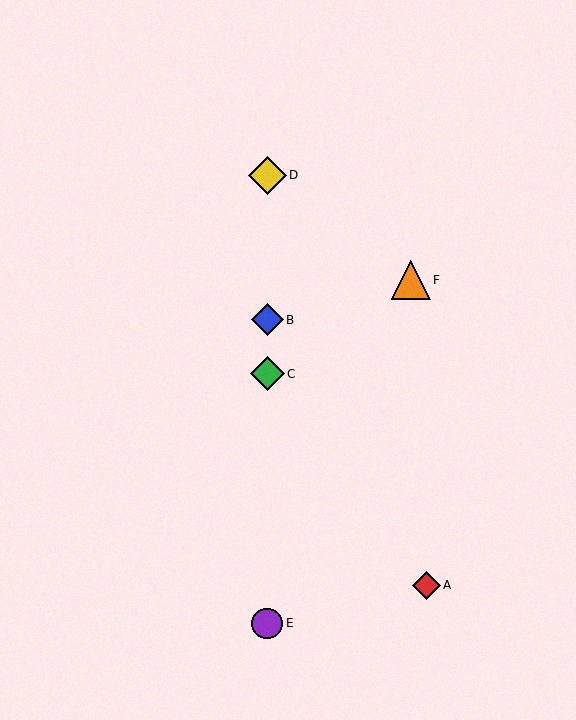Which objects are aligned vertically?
Objects B, C, D, E are aligned vertically.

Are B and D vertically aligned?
Yes, both are at x≈267.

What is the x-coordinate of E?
Object E is at x≈267.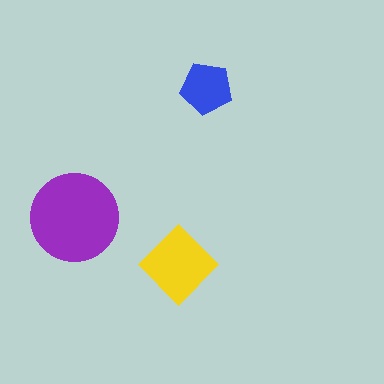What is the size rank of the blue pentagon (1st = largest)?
3rd.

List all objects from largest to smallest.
The purple circle, the yellow diamond, the blue pentagon.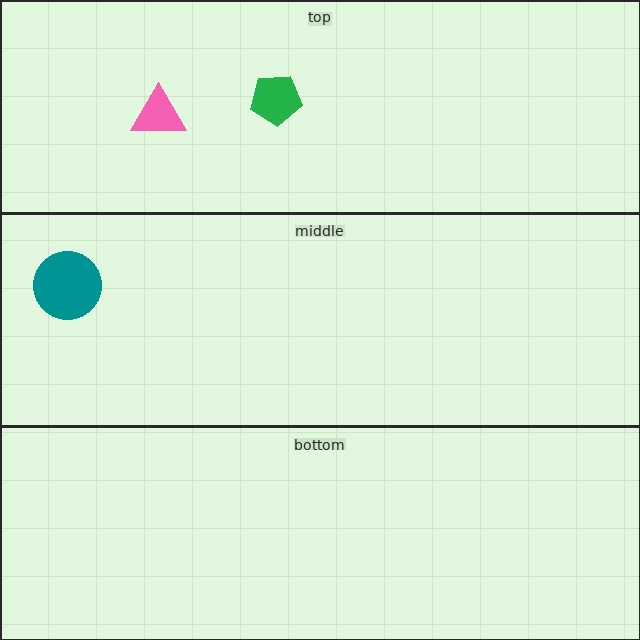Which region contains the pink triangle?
The top region.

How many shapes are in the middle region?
1.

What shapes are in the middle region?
The teal circle.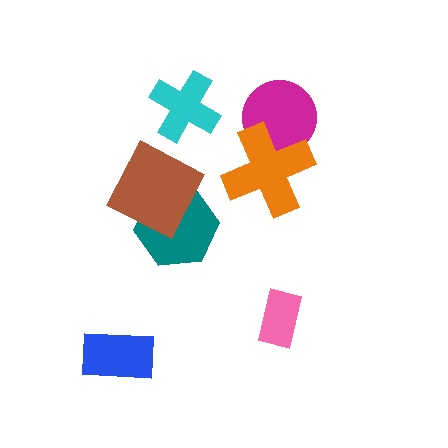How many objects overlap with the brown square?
1 object overlaps with the brown square.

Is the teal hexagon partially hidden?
Yes, it is partially covered by another shape.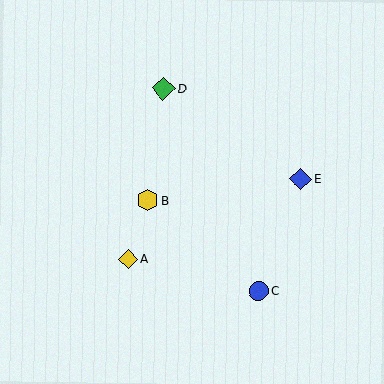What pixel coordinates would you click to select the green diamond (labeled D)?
Click at (163, 88) to select the green diamond D.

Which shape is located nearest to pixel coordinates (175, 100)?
The green diamond (labeled D) at (163, 88) is nearest to that location.